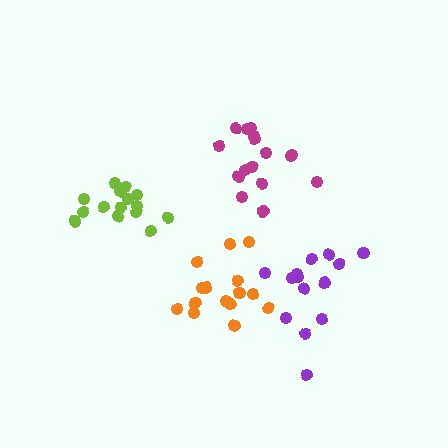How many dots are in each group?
Group 1: 14 dots, Group 2: 15 dots, Group 3: 16 dots, Group 4: 15 dots (60 total).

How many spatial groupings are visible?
There are 4 spatial groupings.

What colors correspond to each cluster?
The clusters are colored: purple, lime, magenta, orange.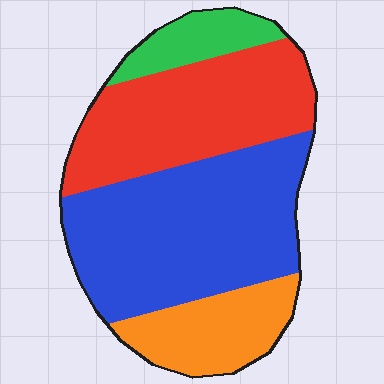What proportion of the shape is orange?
Orange takes up about one sixth (1/6) of the shape.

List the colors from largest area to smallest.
From largest to smallest: blue, red, orange, green.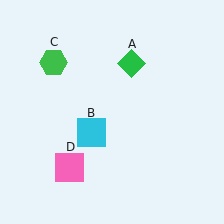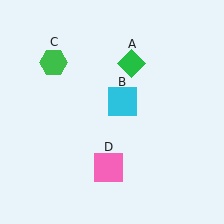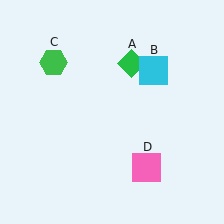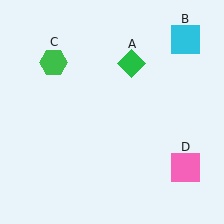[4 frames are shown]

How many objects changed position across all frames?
2 objects changed position: cyan square (object B), pink square (object D).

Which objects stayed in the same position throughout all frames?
Green diamond (object A) and green hexagon (object C) remained stationary.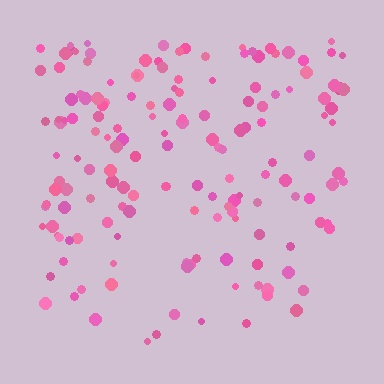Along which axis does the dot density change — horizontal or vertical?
Vertical.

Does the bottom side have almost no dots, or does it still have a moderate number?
Still a moderate number, just noticeably fewer than the top.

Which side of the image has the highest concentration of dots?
The top.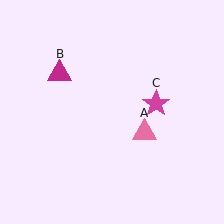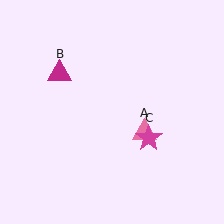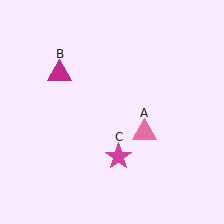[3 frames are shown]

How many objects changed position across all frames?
1 object changed position: magenta star (object C).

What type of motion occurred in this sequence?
The magenta star (object C) rotated clockwise around the center of the scene.